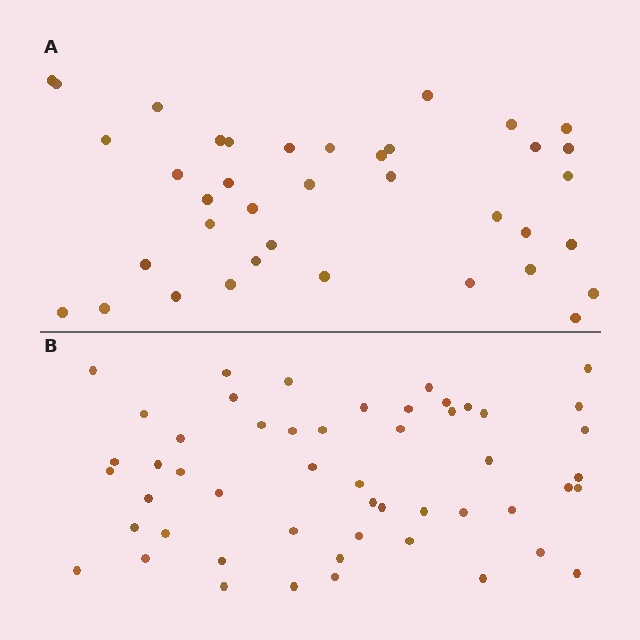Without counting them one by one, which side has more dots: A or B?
Region B (the bottom region) has more dots.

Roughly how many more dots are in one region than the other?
Region B has approximately 15 more dots than region A.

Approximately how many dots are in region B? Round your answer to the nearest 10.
About 50 dots. (The exact count is 52, which rounds to 50.)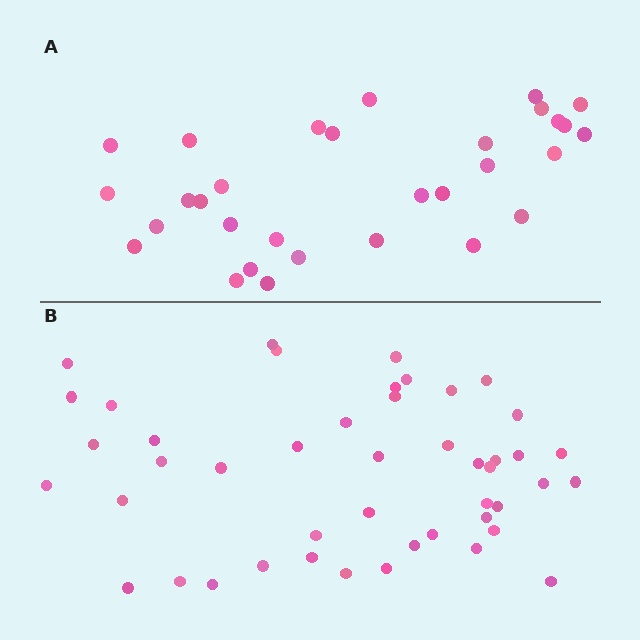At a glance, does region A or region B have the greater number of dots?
Region B (the bottom region) has more dots.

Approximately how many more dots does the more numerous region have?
Region B has approximately 15 more dots than region A.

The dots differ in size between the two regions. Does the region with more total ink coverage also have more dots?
No. Region A has more total ink coverage because its dots are larger, but region B actually contains more individual dots. Total area can be misleading — the number of items is what matters here.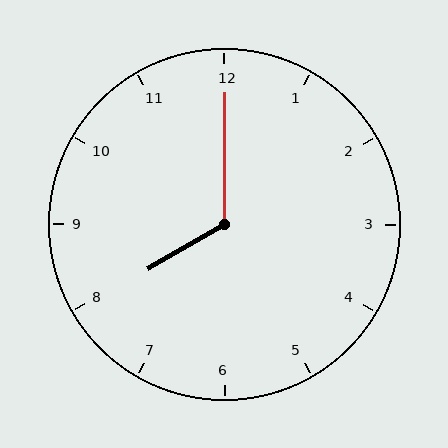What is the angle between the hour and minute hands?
Approximately 120 degrees.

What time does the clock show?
8:00.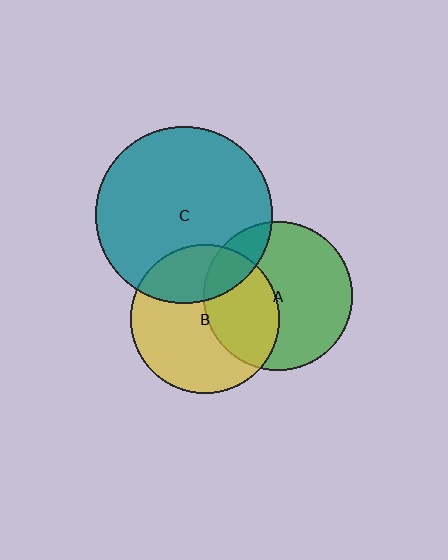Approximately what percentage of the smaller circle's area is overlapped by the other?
Approximately 40%.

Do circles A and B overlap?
Yes.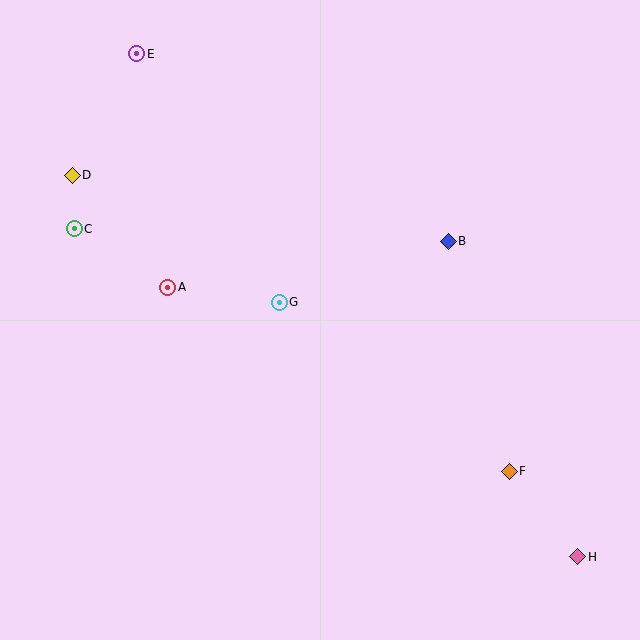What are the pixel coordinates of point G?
Point G is at (279, 302).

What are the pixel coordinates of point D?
Point D is at (72, 175).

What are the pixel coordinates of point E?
Point E is at (137, 54).